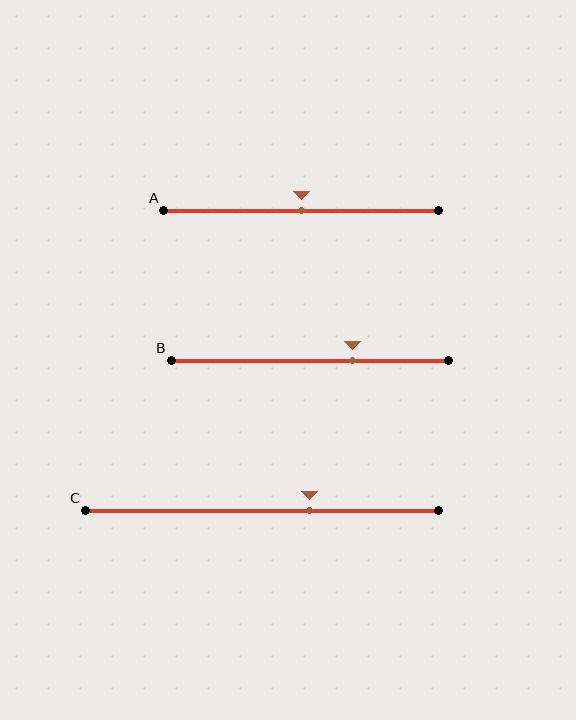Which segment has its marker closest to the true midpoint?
Segment A has its marker closest to the true midpoint.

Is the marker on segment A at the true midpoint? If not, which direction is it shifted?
Yes, the marker on segment A is at the true midpoint.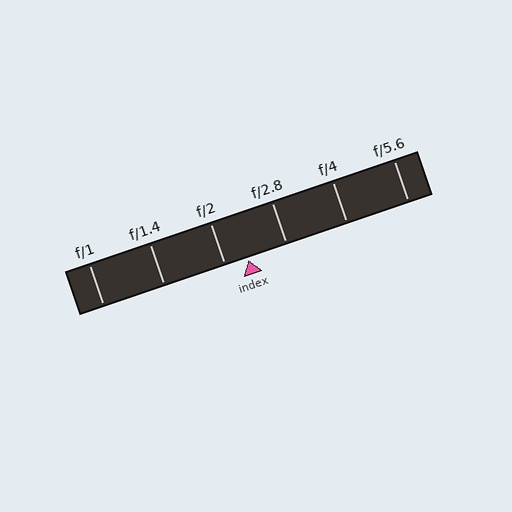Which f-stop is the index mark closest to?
The index mark is closest to f/2.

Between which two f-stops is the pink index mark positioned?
The index mark is between f/2 and f/2.8.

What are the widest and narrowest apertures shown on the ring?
The widest aperture shown is f/1 and the narrowest is f/5.6.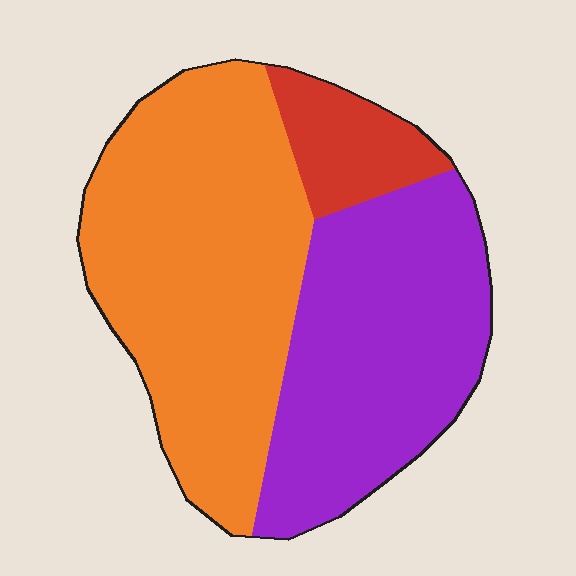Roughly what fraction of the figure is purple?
Purple takes up about two fifths (2/5) of the figure.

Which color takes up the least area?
Red, at roughly 10%.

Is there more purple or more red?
Purple.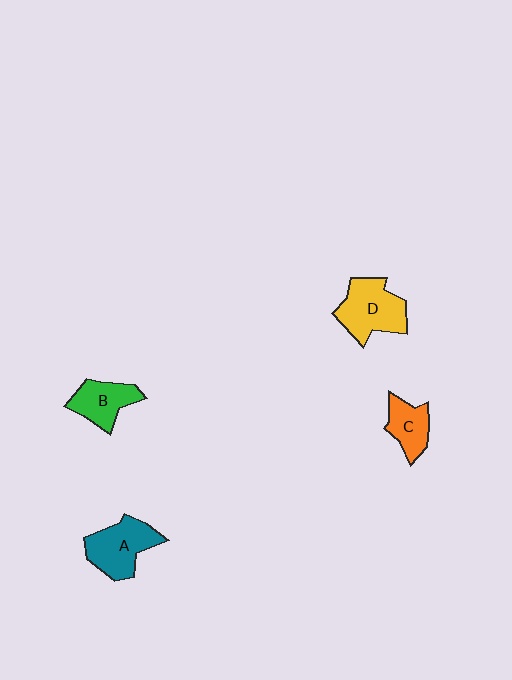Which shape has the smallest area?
Shape C (orange).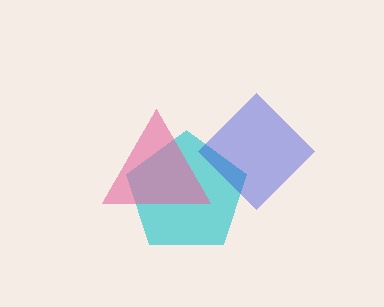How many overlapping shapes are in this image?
There are 3 overlapping shapes in the image.